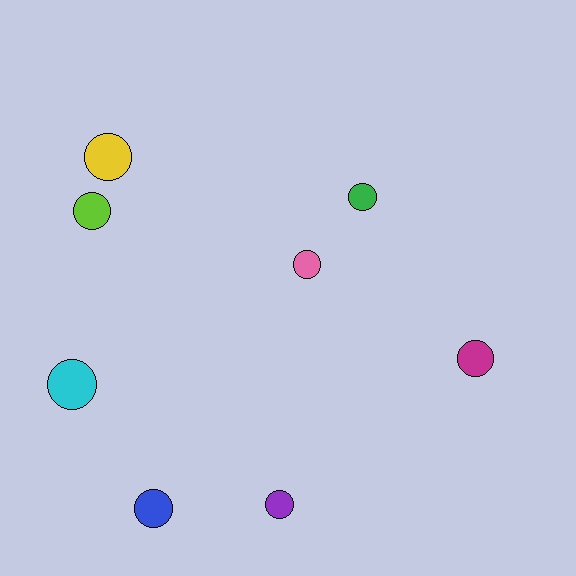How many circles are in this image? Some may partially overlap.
There are 8 circles.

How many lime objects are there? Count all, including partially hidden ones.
There is 1 lime object.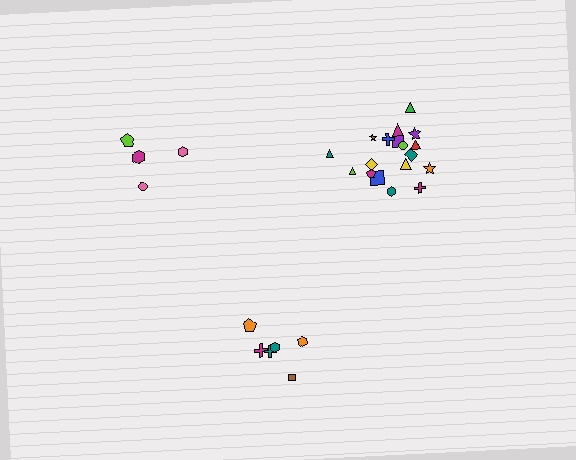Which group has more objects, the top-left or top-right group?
The top-right group.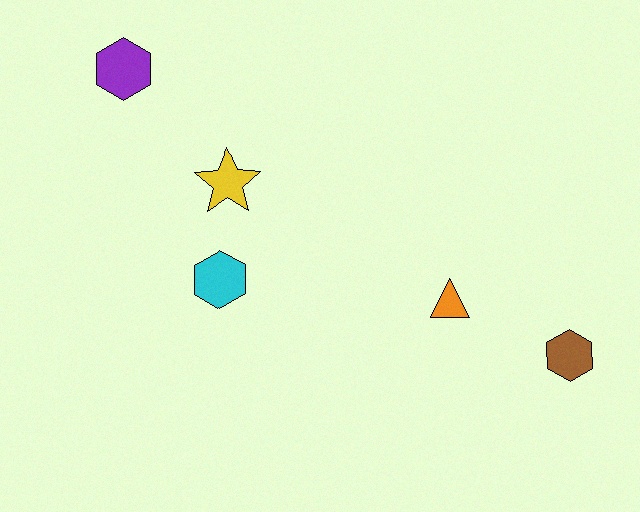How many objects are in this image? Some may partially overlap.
There are 5 objects.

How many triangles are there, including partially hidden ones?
There is 1 triangle.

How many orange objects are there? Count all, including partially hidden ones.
There is 1 orange object.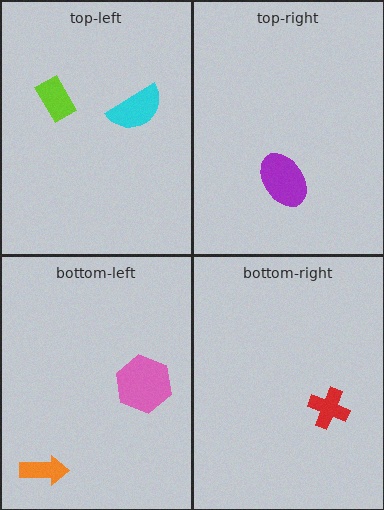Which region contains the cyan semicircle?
The top-left region.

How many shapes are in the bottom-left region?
2.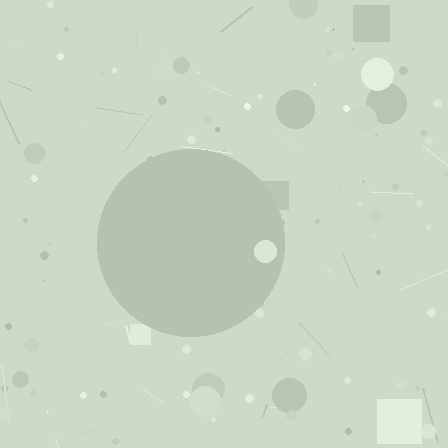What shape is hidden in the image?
A circle is hidden in the image.